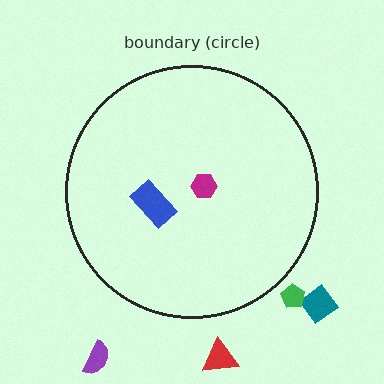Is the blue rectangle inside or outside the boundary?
Inside.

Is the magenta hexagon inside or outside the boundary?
Inside.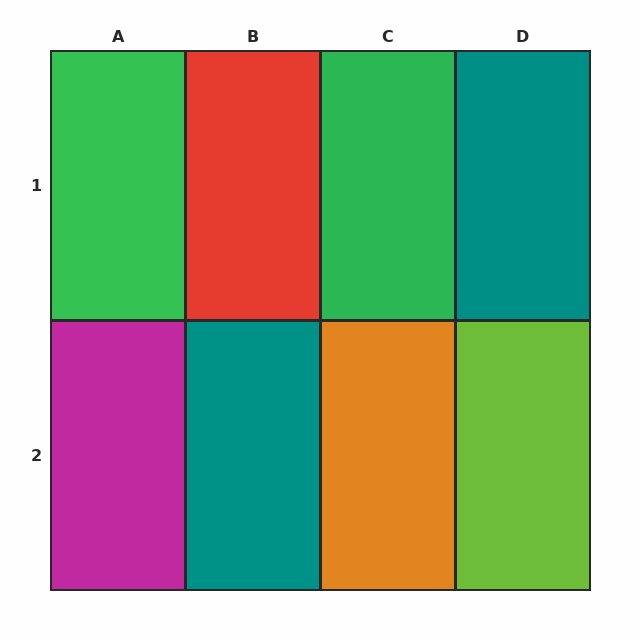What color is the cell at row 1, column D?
Teal.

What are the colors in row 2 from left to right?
Magenta, teal, orange, lime.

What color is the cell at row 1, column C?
Green.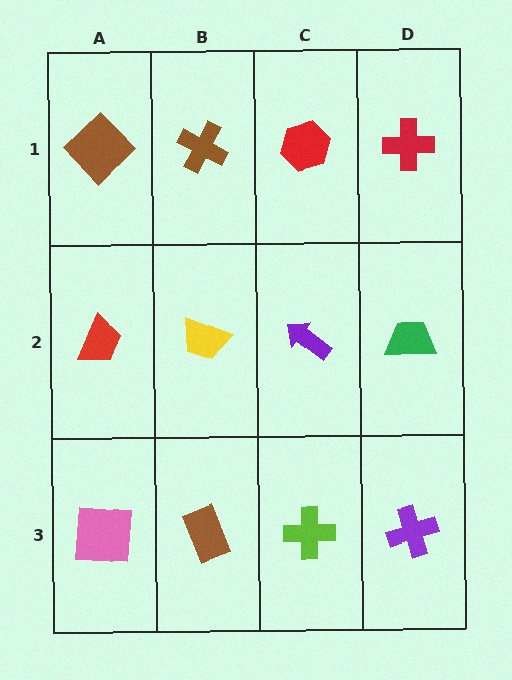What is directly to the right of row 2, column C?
A green trapezoid.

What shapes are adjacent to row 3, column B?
A yellow trapezoid (row 2, column B), a pink square (row 3, column A), a lime cross (row 3, column C).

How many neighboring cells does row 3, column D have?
2.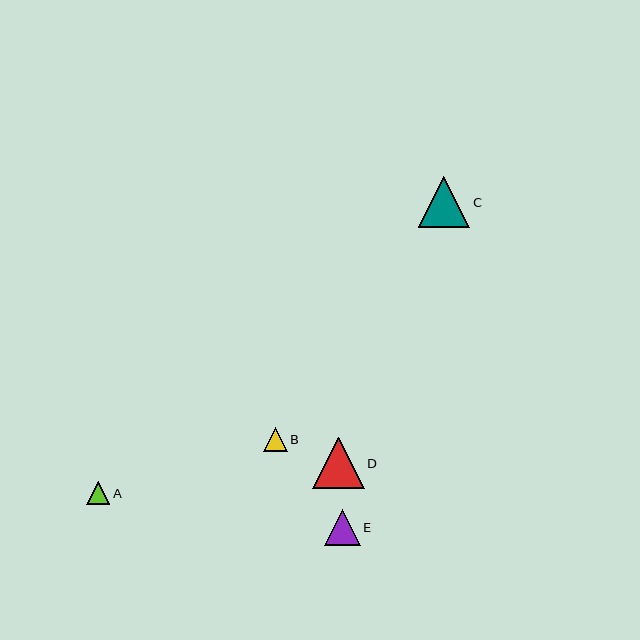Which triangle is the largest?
Triangle D is the largest with a size of approximately 51 pixels.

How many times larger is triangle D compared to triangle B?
Triangle D is approximately 2.1 times the size of triangle B.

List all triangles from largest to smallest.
From largest to smallest: D, C, E, B, A.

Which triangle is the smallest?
Triangle A is the smallest with a size of approximately 23 pixels.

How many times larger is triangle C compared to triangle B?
Triangle C is approximately 2.1 times the size of triangle B.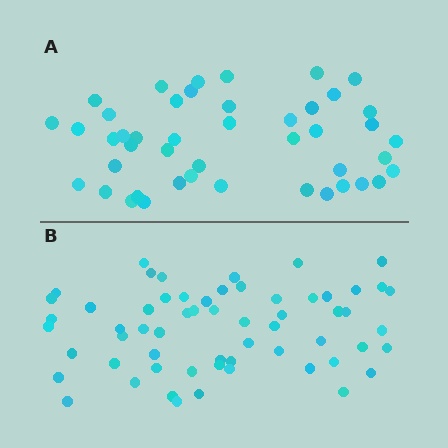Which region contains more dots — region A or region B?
Region B (the bottom region) has more dots.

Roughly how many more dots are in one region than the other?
Region B has approximately 15 more dots than region A.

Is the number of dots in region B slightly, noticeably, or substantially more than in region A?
Region B has noticeably more, but not dramatically so. The ratio is roughly 1.3 to 1.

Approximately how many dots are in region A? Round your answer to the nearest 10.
About 40 dots. (The exact count is 45, which rounds to 40.)